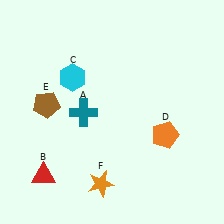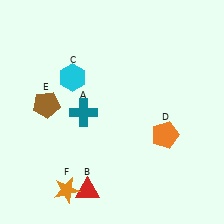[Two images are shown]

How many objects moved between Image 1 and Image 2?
2 objects moved between the two images.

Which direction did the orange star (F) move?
The orange star (F) moved left.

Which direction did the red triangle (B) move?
The red triangle (B) moved right.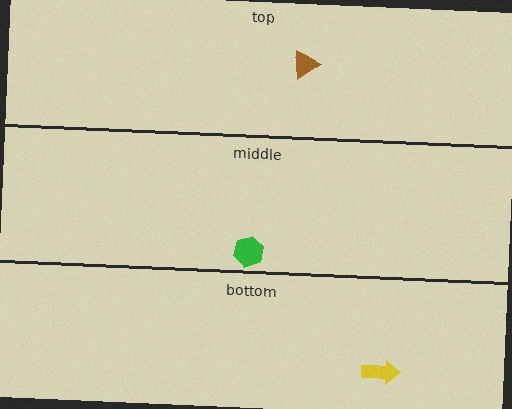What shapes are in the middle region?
The green hexagon.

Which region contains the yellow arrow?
The bottom region.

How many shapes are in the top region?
1.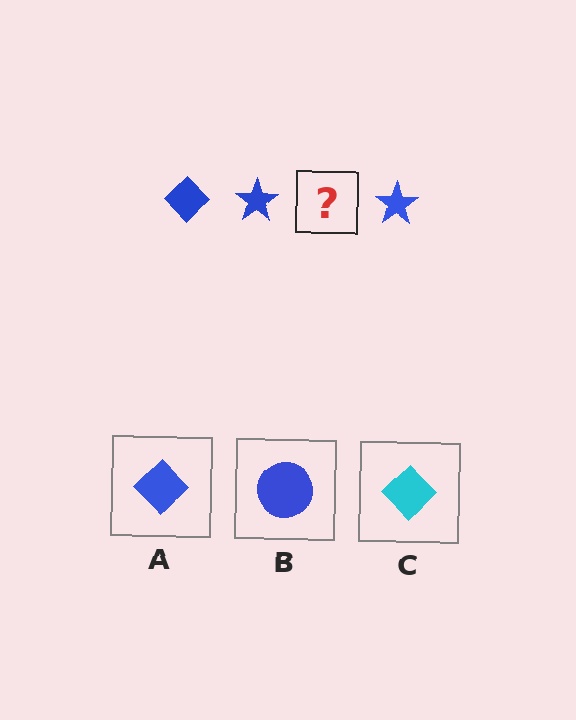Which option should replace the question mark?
Option A.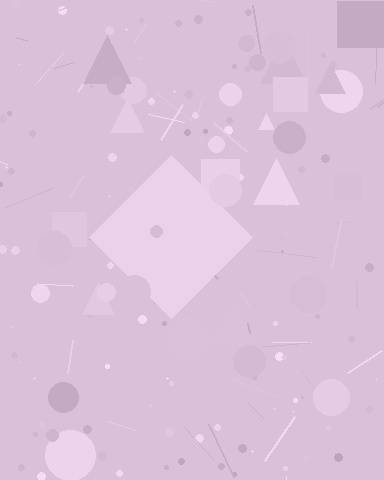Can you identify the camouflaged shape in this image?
The camouflaged shape is a diamond.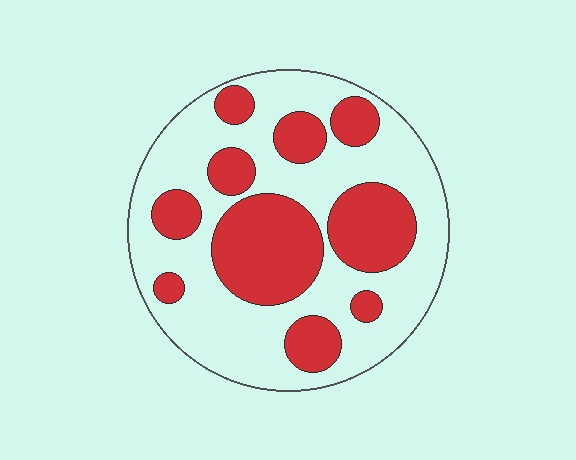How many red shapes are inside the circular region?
10.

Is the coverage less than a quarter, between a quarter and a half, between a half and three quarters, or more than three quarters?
Between a quarter and a half.